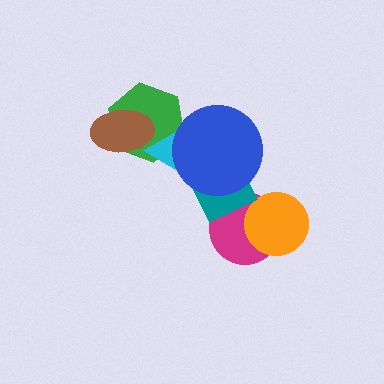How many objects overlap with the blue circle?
3 objects overlap with the blue circle.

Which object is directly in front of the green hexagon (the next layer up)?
The cyan triangle is directly in front of the green hexagon.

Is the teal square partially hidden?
Yes, it is partially covered by another shape.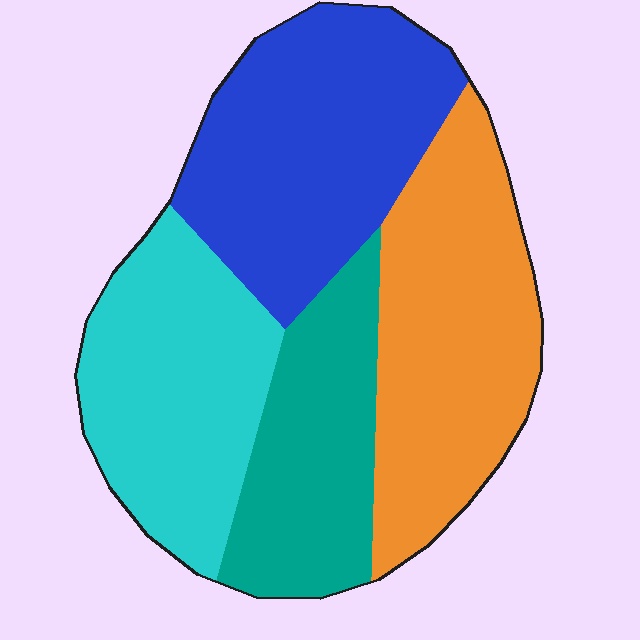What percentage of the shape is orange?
Orange takes up about one quarter (1/4) of the shape.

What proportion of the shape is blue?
Blue takes up about one quarter (1/4) of the shape.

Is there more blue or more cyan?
Blue.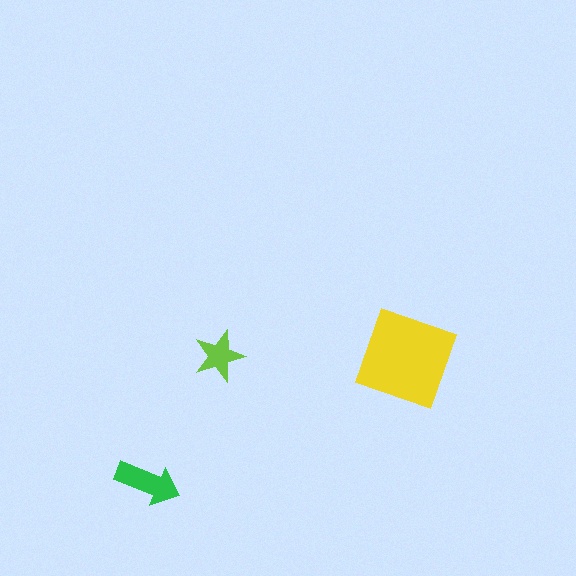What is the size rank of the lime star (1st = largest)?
3rd.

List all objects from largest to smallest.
The yellow diamond, the green arrow, the lime star.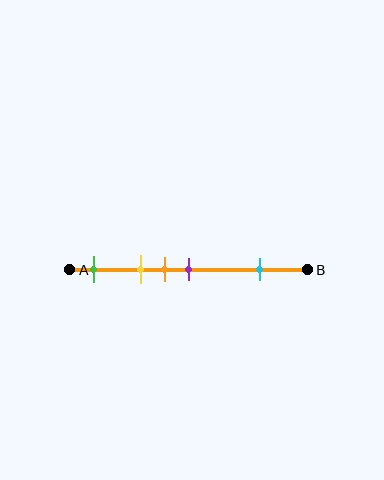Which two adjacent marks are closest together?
The orange and purple marks are the closest adjacent pair.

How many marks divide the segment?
There are 5 marks dividing the segment.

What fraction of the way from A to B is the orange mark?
The orange mark is approximately 40% (0.4) of the way from A to B.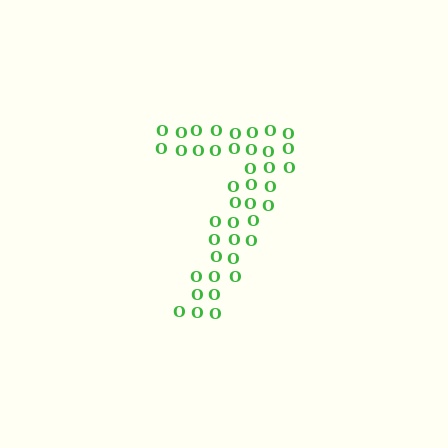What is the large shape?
The large shape is the digit 7.